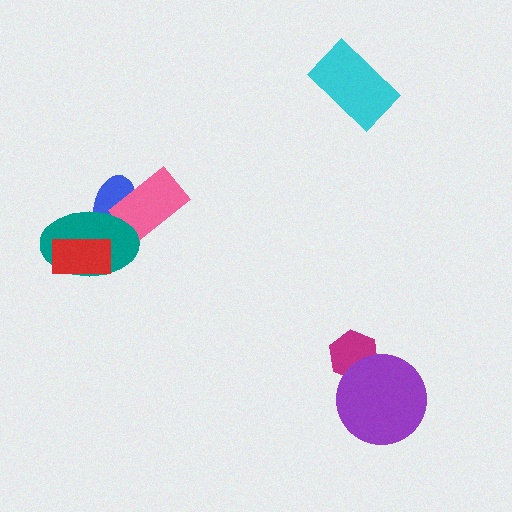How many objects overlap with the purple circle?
1 object overlaps with the purple circle.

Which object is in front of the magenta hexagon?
The purple circle is in front of the magenta hexagon.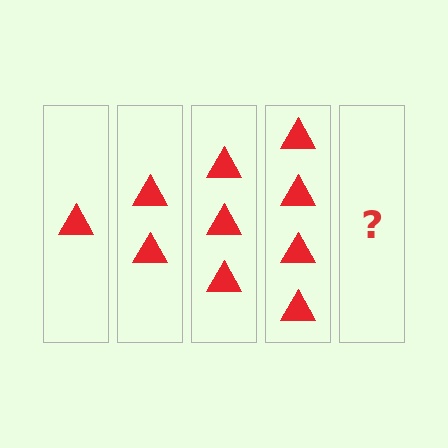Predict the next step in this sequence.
The next step is 5 triangles.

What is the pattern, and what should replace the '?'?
The pattern is that each step adds one more triangle. The '?' should be 5 triangles.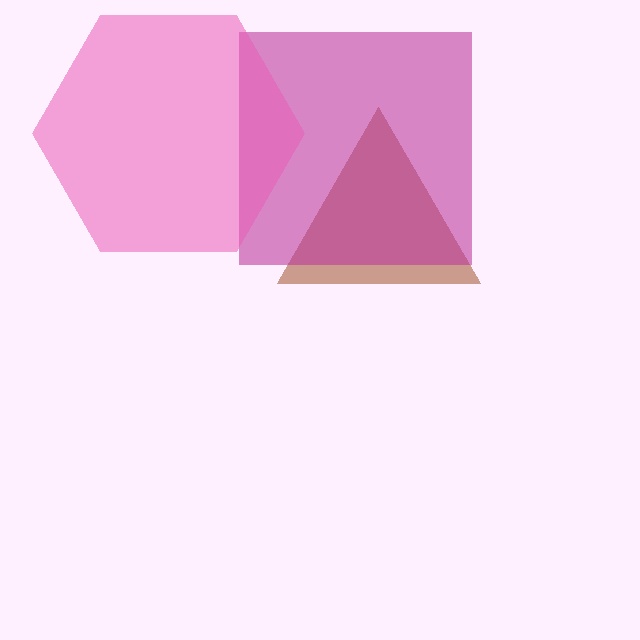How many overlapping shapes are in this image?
There are 3 overlapping shapes in the image.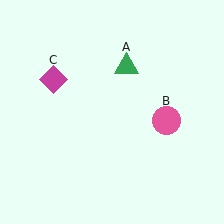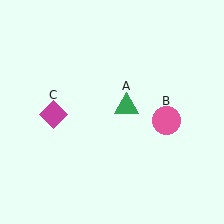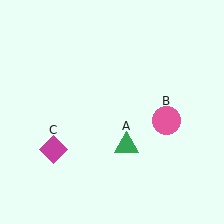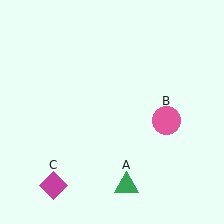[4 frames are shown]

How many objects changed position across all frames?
2 objects changed position: green triangle (object A), magenta diamond (object C).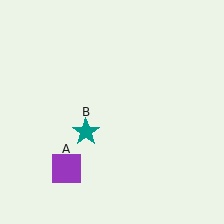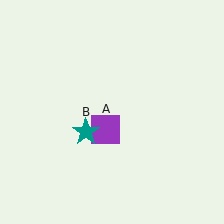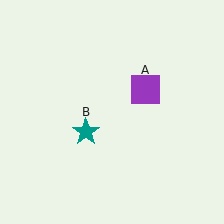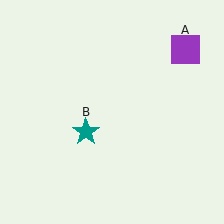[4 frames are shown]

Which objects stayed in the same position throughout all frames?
Teal star (object B) remained stationary.